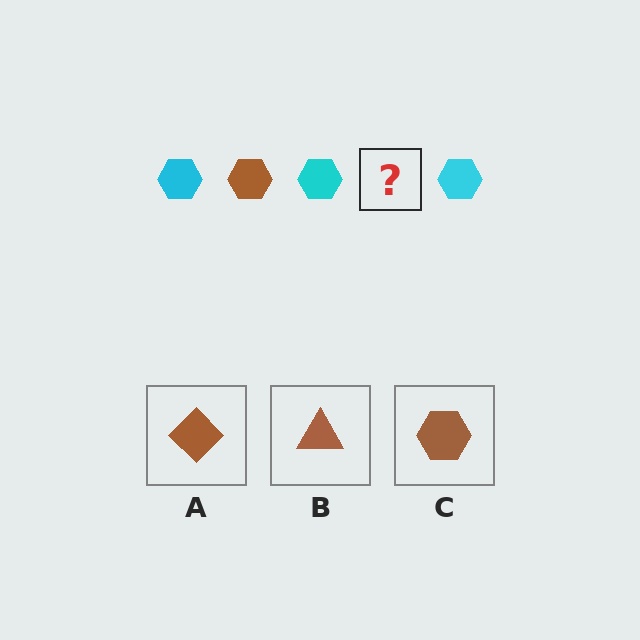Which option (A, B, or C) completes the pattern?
C.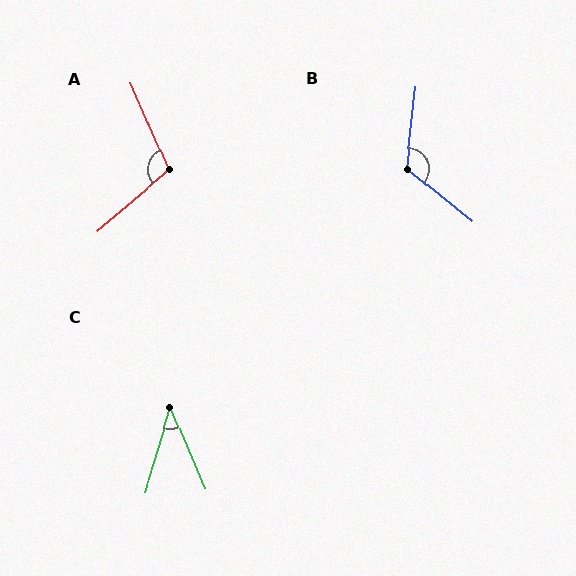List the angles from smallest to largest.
C (40°), A (107°), B (122°).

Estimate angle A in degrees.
Approximately 107 degrees.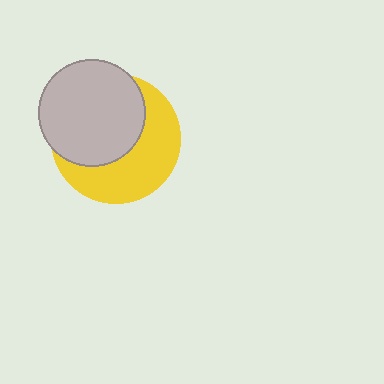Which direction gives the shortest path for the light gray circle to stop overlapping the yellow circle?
Moving toward the upper-left gives the shortest separation.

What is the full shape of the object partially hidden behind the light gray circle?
The partially hidden object is a yellow circle.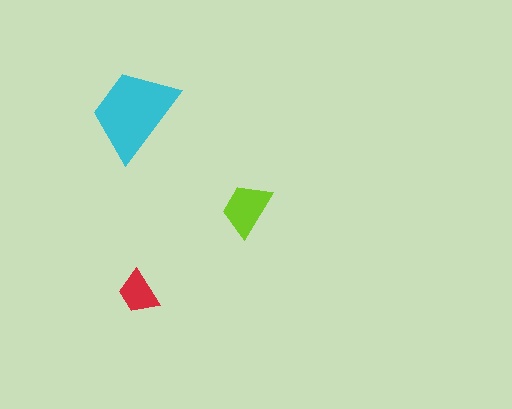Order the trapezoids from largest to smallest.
the cyan one, the lime one, the red one.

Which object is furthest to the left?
The cyan trapezoid is leftmost.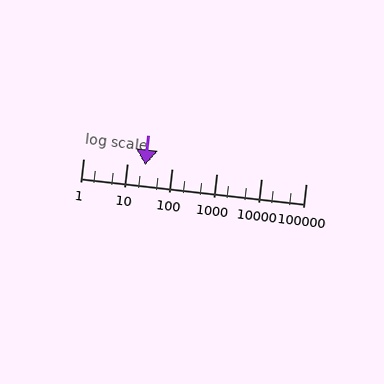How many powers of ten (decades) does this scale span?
The scale spans 5 decades, from 1 to 100000.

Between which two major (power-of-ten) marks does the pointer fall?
The pointer is between 10 and 100.